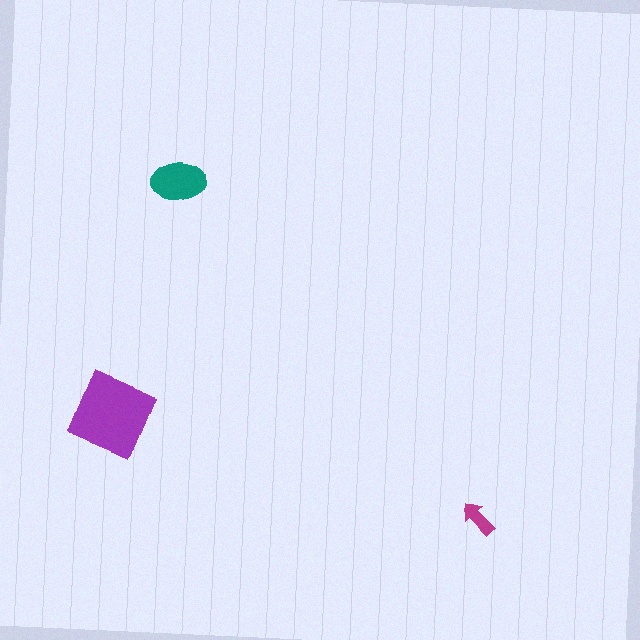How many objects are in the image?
There are 3 objects in the image.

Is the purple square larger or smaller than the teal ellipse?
Larger.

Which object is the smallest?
The magenta arrow.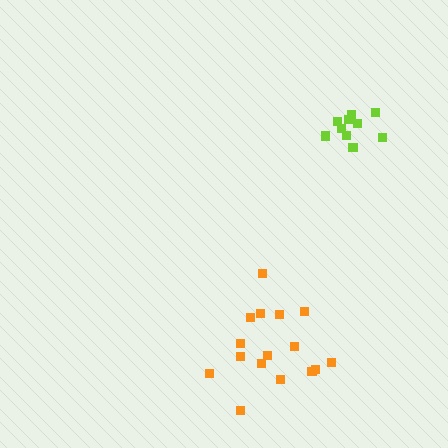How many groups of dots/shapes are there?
There are 2 groups.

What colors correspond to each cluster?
The clusters are colored: orange, lime.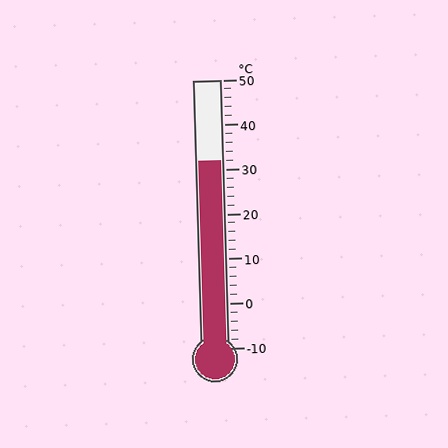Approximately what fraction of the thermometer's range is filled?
The thermometer is filled to approximately 70% of its range.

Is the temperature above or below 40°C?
The temperature is below 40°C.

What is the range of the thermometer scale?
The thermometer scale ranges from -10°C to 50°C.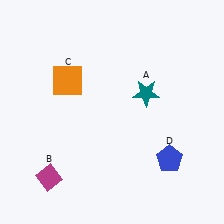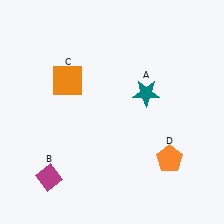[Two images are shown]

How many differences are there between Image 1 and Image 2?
There is 1 difference between the two images.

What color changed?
The pentagon (D) changed from blue in Image 1 to orange in Image 2.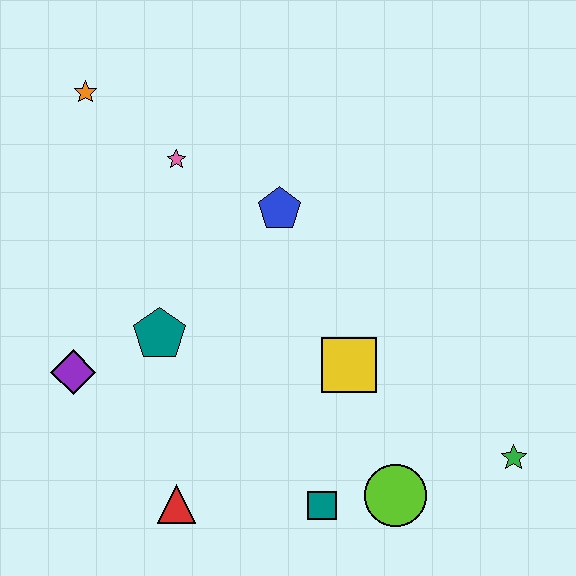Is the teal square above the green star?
No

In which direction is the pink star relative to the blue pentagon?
The pink star is to the left of the blue pentagon.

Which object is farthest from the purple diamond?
The green star is farthest from the purple diamond.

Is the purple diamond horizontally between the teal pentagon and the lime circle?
No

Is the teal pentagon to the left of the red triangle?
Yes